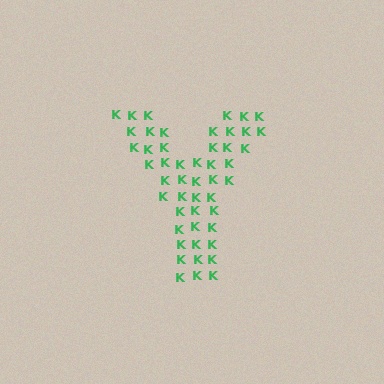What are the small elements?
The small elements are letter K's.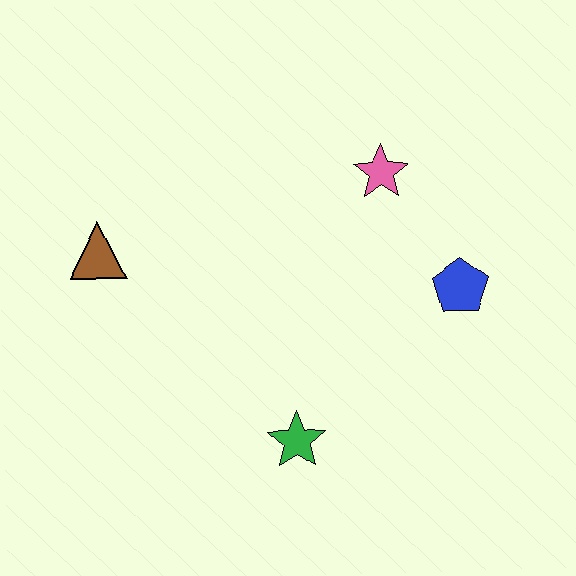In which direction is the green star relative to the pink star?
The green star is below the pink star.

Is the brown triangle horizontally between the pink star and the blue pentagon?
No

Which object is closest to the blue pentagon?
The pink star is closest to the blue pentagon.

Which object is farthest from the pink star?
The brown triangle is farthest from the pink star.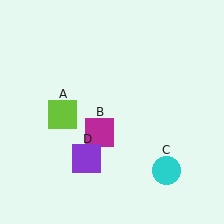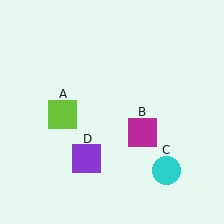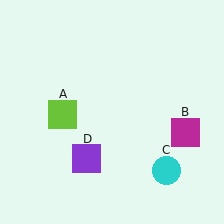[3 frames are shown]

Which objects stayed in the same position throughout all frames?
Lime square (object A) and cyan circle (object C) and purple square (object D) remained stationary.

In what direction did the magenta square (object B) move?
The magenta square (object B) moved right.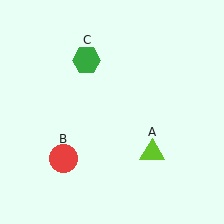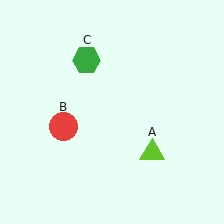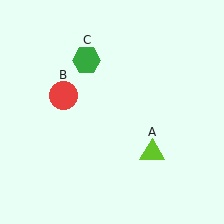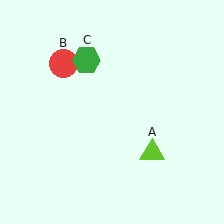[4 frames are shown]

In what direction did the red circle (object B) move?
The red circle (object B) moved up.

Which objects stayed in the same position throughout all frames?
Lime triangle (object A) and green hexagon (object C) remained stationary.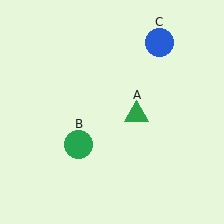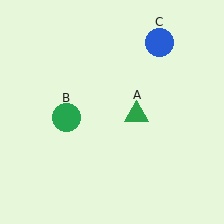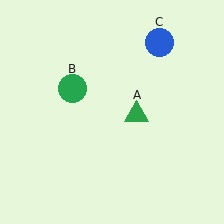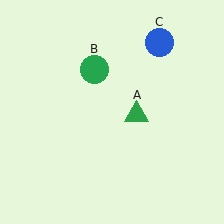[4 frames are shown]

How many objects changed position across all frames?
1 object changed position: green circle (object B).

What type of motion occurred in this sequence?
The green circle (object B) rotated clockwise around the center of the scene.